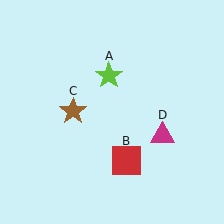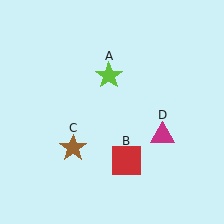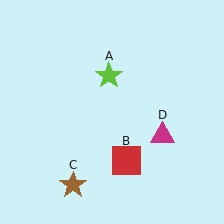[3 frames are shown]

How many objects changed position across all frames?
1 object changed position: brown star (object C).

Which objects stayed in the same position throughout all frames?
Lime star (object A) and red square (object B) and magenta triangle (object D) remained stationary.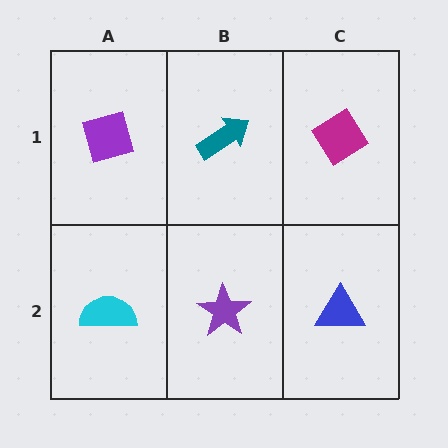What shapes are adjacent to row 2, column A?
A purple diamond (row 1, column A), a purple star (row 2, column B).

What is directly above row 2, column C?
A magenta diamond.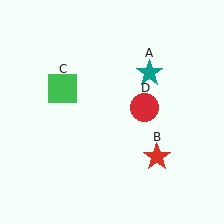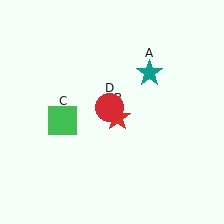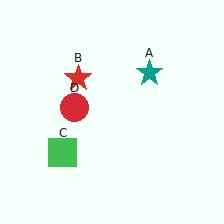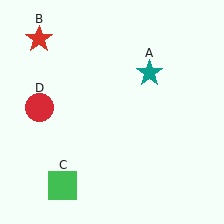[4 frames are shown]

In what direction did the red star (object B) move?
The red star (object B) moved up and to the left.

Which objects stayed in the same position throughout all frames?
Teal star (object A) remained stationary.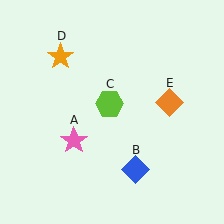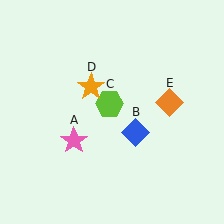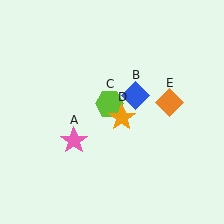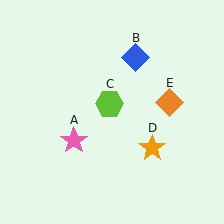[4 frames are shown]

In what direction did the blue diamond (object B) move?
The blue diamond (object B) moved up.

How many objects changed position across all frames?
2 objects changed position: blue diamond (object B), orange star (object D).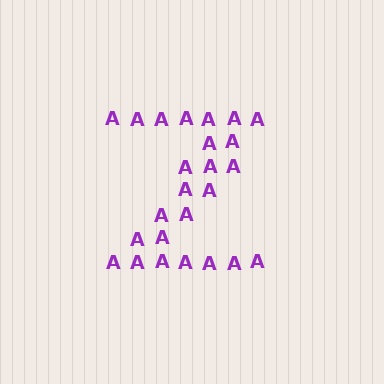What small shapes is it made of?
It is made of small letter A's.